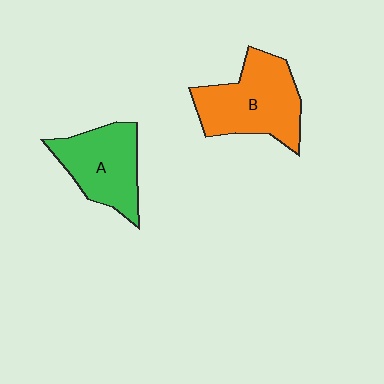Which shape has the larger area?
Shape B (orange).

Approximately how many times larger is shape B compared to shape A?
Approximately 1.2 times.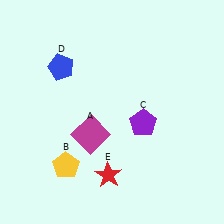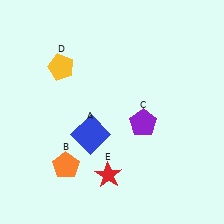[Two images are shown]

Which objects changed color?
A changed from magenta to blue. B changed from yellow to orange. D changed from blue to yellow.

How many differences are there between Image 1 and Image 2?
There are 3 differences between the two images.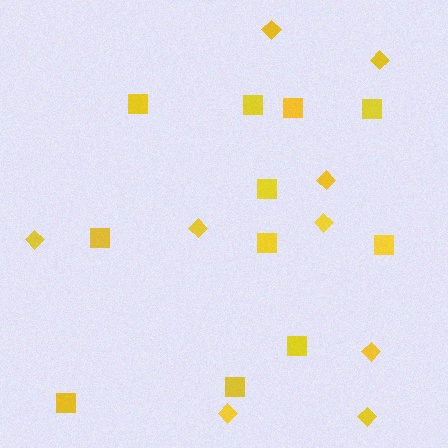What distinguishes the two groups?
There are 2 groups: one group of squares (11) and one group of diamonds (9).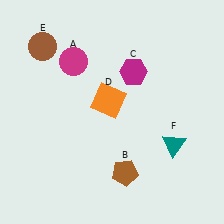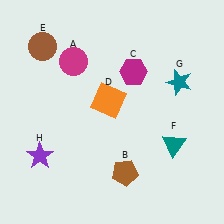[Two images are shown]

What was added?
A teal star (G), a purple star (H) were added in Image 2.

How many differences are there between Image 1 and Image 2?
There are 2 differences between the two images.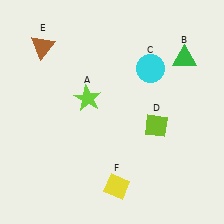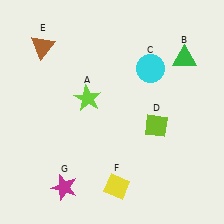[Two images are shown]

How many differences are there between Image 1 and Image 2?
There is 1 difference between the two images.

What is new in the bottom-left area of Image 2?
A magenta star (G) was added in the bottom-left area of Image 2.